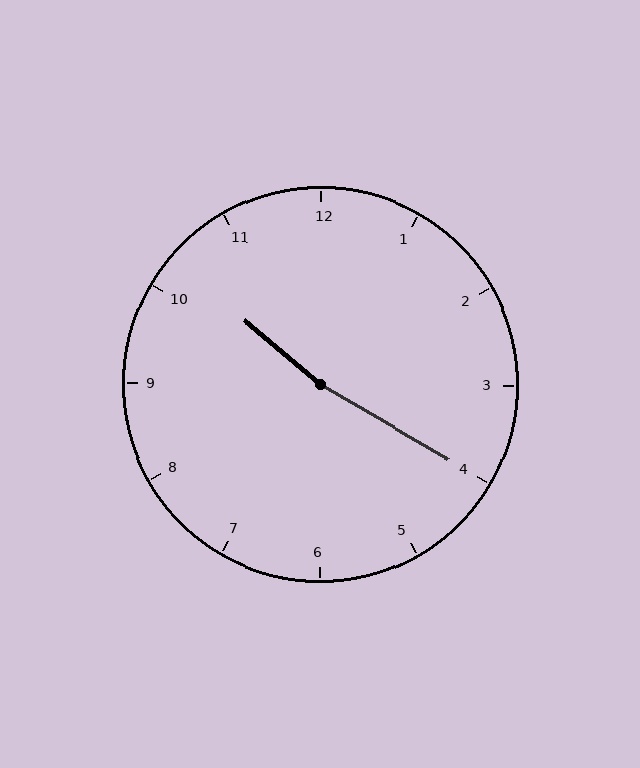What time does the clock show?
10:20.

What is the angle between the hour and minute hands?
Approximately 170 degrees.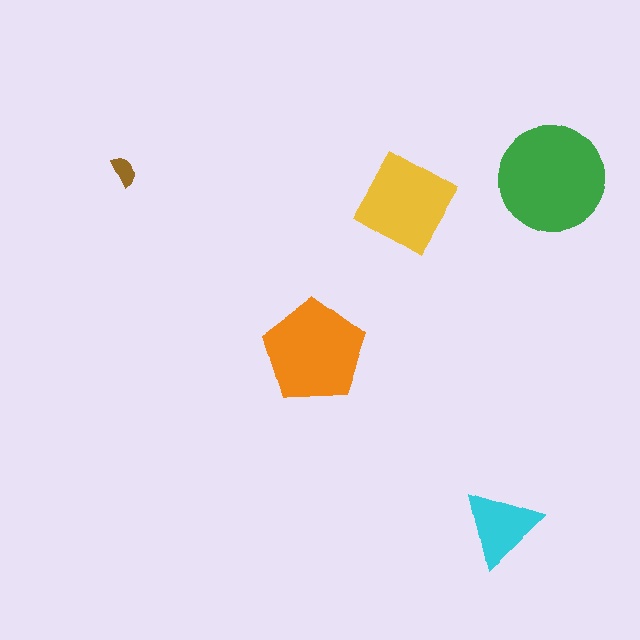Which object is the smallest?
The brown semicircle.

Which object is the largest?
The green circle.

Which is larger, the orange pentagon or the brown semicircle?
The orange pentagon.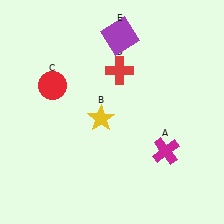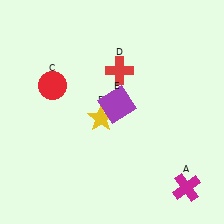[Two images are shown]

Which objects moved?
The objects that moved are: the magenta cross (A), the purple square (E).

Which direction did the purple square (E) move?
The purple square (E) moved down.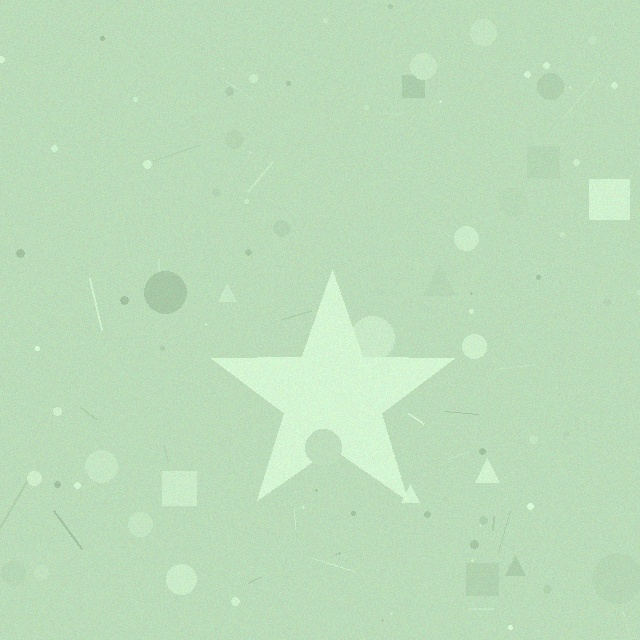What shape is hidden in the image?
A star is hidden in the image.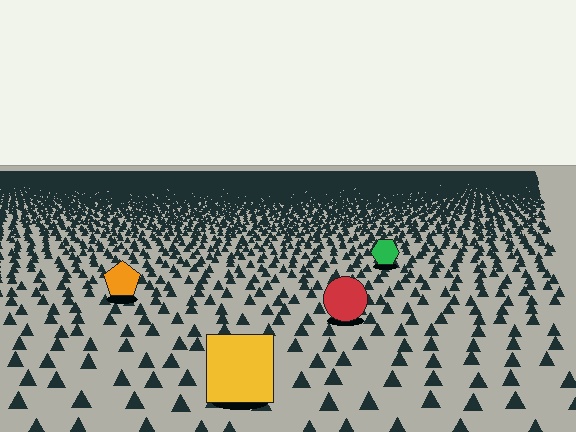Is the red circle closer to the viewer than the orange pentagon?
Yes. The red circle is closer — you can tell from the texture gradient: the ground texture is coarser near it.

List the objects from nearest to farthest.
From nearest to farthest: the yellow square, the red circle, the orange pentagon, the green hexagon.